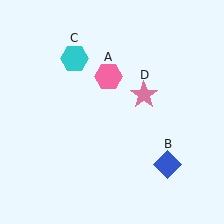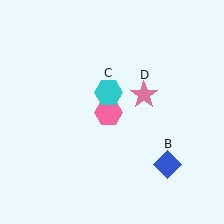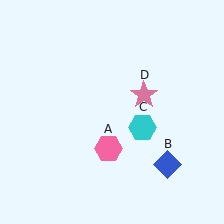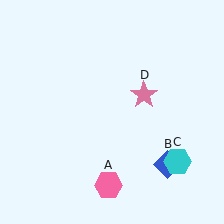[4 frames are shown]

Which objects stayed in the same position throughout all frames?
Blue diamond (object B) and pink star (object D) remained stationary.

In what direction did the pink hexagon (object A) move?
The pink hexagon (object A) moved down.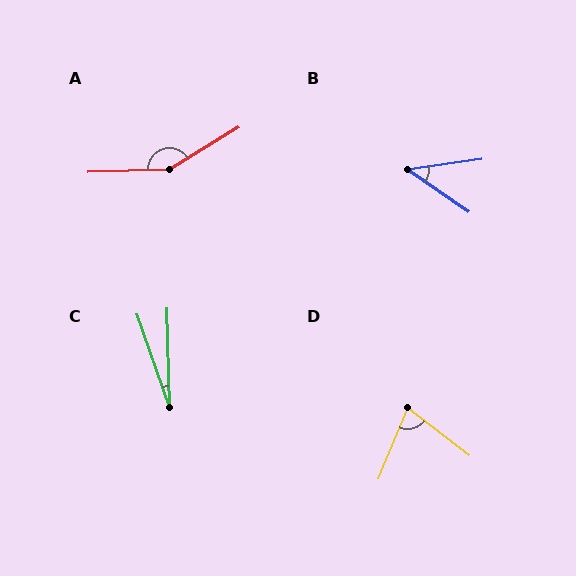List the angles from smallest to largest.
C (17°), B (43°), D (74°), A (150°).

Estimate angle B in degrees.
Approximately 43 degrees.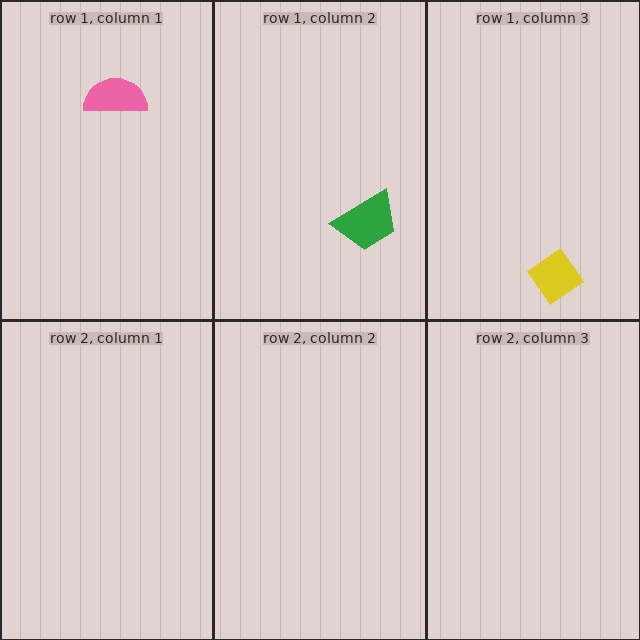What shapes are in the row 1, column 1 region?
The pink semicircle.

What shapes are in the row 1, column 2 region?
The green trapezoid.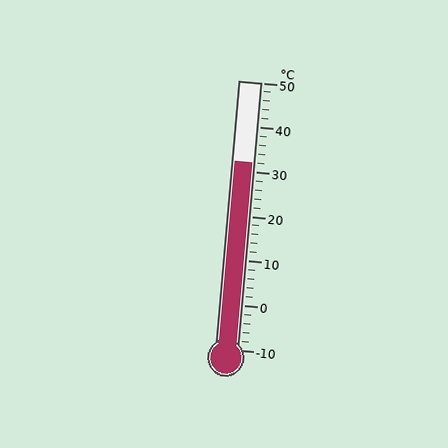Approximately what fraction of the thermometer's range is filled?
The thermometer is filled to approximately 70% of its range.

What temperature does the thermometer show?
The thermometer shows approximately 32°C.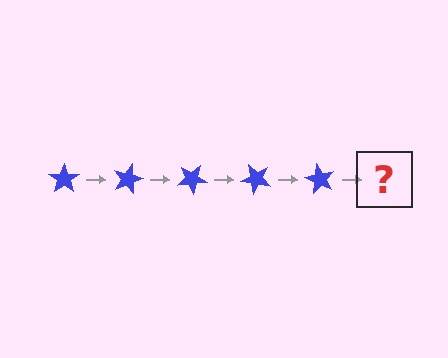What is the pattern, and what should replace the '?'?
The pattern is that the star rotates 15 degrees each step. The '?' should be a blue star rotated 75 degrees.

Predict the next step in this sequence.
The next step is a blue star rotated 75 degrees.